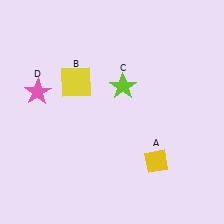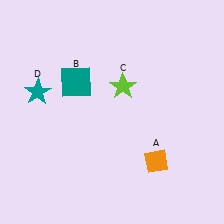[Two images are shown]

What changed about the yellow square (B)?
In Image 1, B is yellow. In Image 2, it changed to teal.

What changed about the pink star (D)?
In Image 1, D is pink. In Image 2, it changed to teal.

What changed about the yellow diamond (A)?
In Image 1, A is yellow. In Image 2, it changed to orange.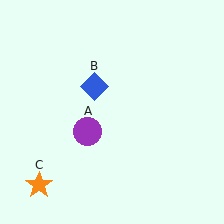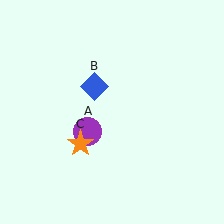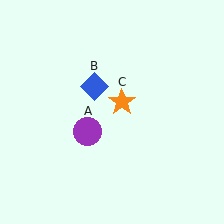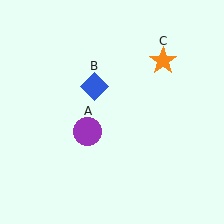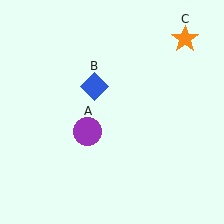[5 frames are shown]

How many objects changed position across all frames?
1 object changed position: orange star (object C).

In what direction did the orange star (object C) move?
The orange star (object C) moved up and to the right.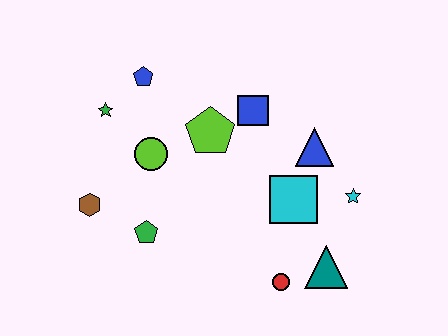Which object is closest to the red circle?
The teal triangle is closest to the red circle.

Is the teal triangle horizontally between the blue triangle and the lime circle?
No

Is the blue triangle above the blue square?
No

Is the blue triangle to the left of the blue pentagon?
No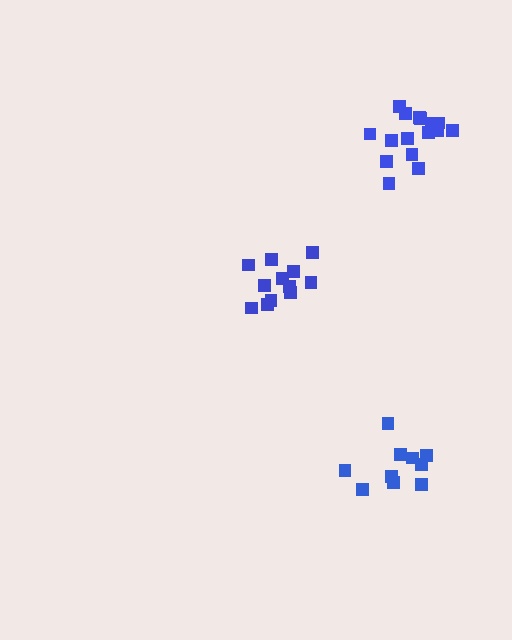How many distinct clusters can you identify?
There are 3 distinct clusters.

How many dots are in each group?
Group 1: 10 dots, Group 2: 16 dots, Group 3: 12 dots (38 total).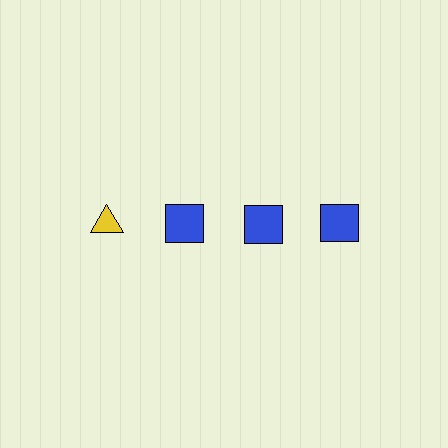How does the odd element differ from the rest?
It differs in both color (yellow instead of blue) and shape (triangle instead of square).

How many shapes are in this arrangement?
There are 4 shapes arranged in a grid pattern.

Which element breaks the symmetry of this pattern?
The yellow triangle in the top row, leftmost column breaks the symmetry. All other shapes are blue squares.